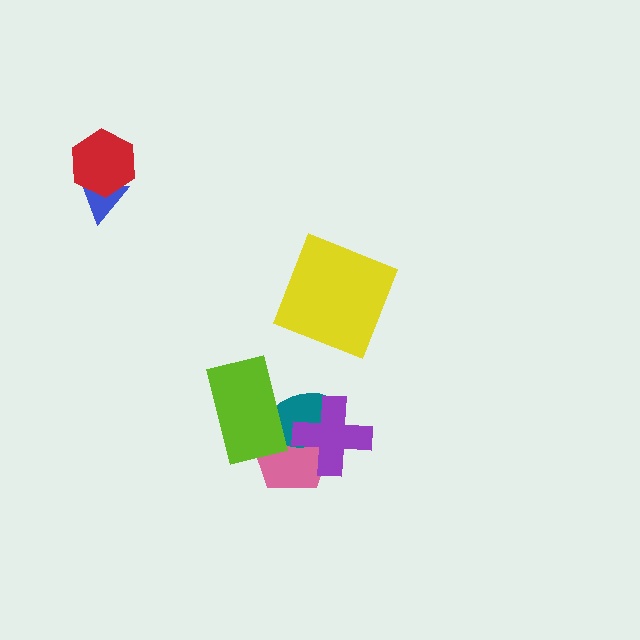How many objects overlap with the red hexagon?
1 object overlaps with the red hexagon.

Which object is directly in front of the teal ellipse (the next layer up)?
The lime rectangle is directly in front of the teal ellipse.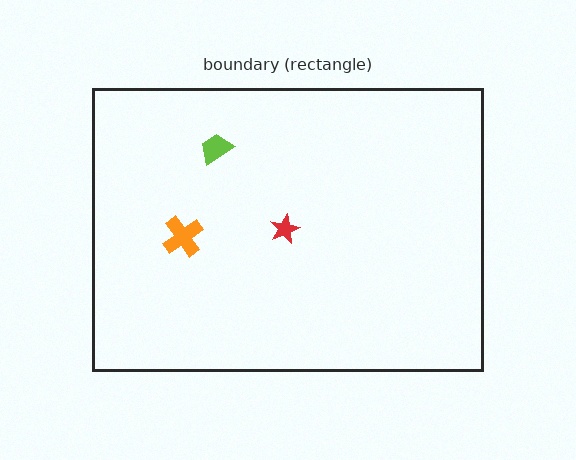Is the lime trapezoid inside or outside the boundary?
Inside.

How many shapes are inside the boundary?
3 inside, 0 outside.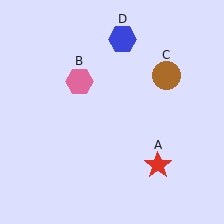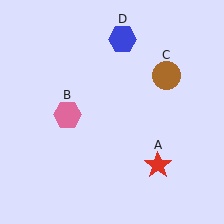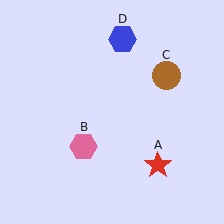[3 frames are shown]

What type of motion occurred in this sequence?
The pink hexagon (object B) rotated counterclockwise around the center of the scene.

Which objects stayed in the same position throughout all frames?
Red star (object A) and brown circle (object C) and blue hexagon (object D) remained stationary.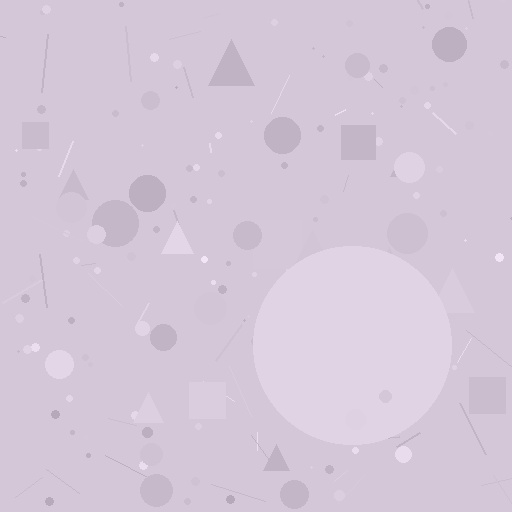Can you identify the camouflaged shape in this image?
The camouflaged shape is a circle.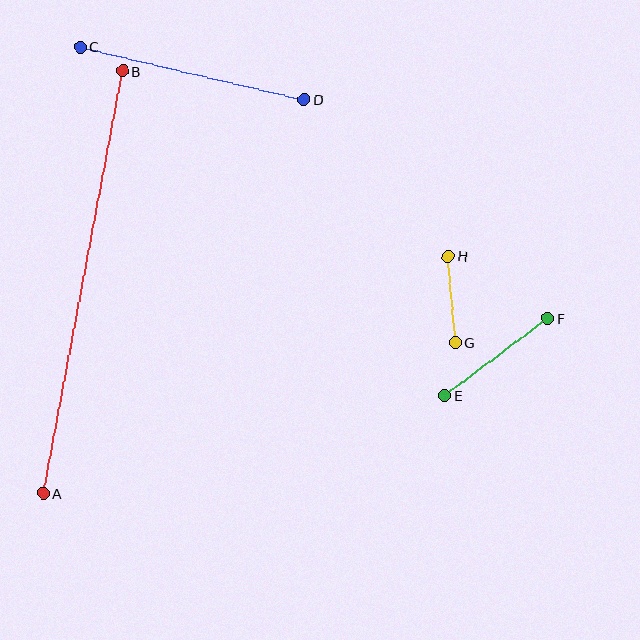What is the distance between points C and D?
The distance is approximately 230 pixels.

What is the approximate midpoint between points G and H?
The midpoint is at approximately (452, 299) pixels.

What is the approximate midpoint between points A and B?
The midpoint is at approximately (83, 282) pixels.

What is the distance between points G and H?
The distance is approximately 87 pixels.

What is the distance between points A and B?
The distance is approximately 430 pixels.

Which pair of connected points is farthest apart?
Points A and B are farthest apart.